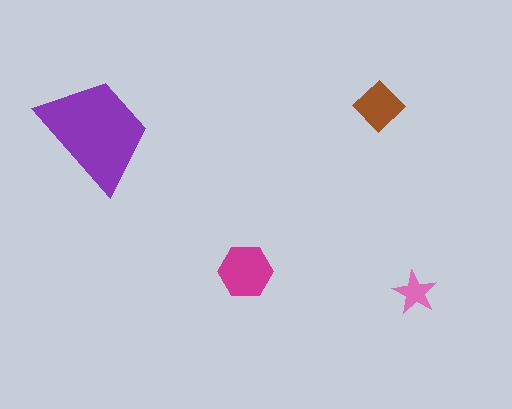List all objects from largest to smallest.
The purple trapezoid, the magenta hexagon, the brown diamond, the pink star.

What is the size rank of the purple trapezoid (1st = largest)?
1st.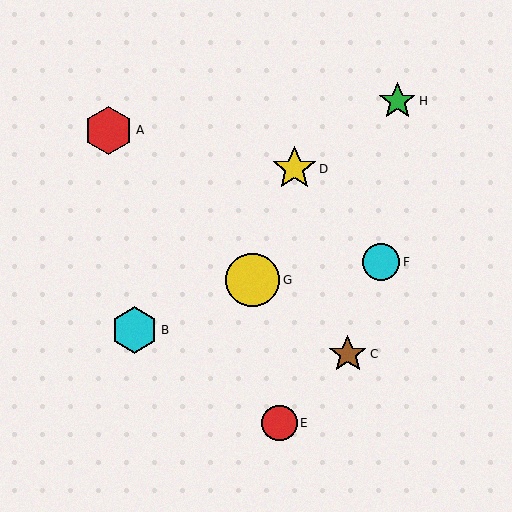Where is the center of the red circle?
The center of the red circle is at (280, 423).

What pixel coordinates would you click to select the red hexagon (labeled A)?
Click at (109, 130) to select the red hexagon A.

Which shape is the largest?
The yellow circle (labeled G) is the largest.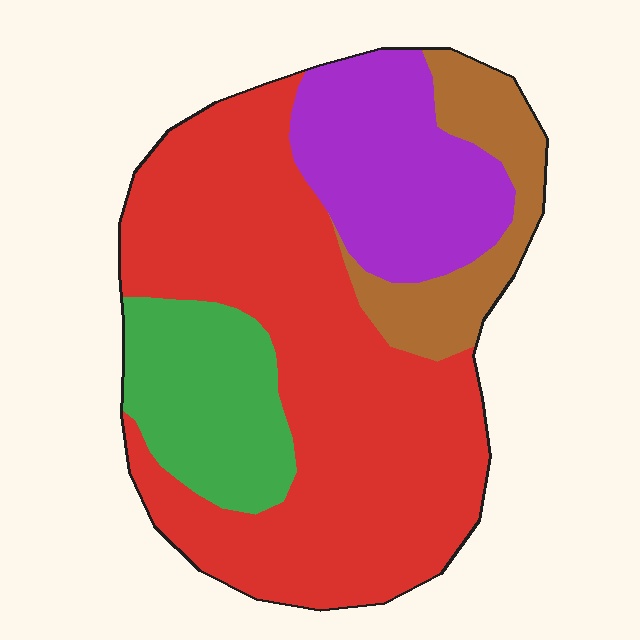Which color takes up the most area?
Red, at roughly 55%.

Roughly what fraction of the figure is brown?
Brown takes up about one eighth (1/8) of the figure.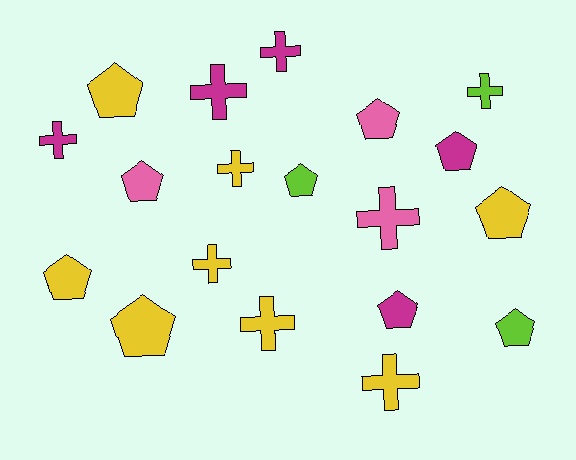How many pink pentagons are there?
There are 2 pink pentagons.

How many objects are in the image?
There are 19 objects.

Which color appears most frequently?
Yellow, with 8 objects.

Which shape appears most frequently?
Pentagon, with 10 objects.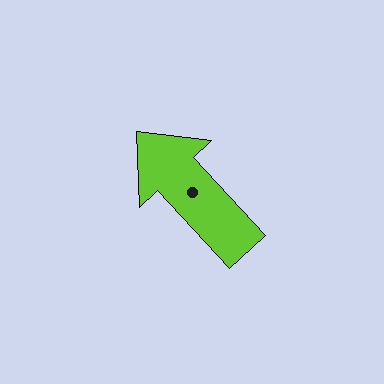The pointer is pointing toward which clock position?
Roughly 11 o'clock.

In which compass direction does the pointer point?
Northwest.